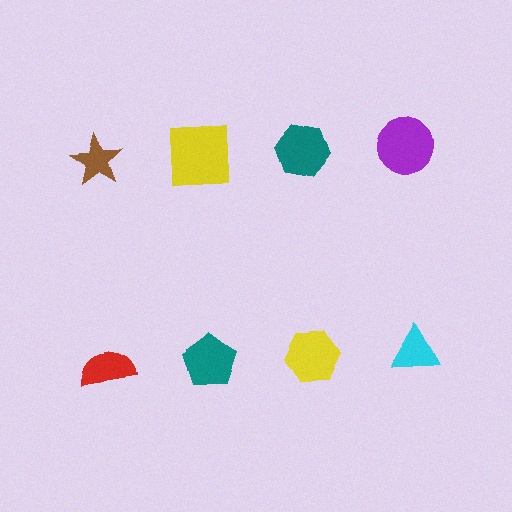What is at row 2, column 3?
A yellow hexagon.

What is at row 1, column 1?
A brown star.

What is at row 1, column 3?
A teal hexagon.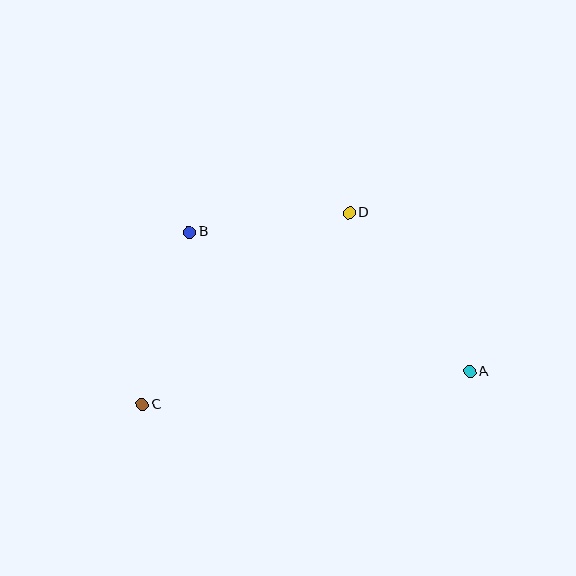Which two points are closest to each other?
Points B and D are closest to each other.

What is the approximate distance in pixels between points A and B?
The distance between A and B is approximately 313 pixels.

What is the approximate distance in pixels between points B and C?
The distance between B and C is approximately 179 pixels.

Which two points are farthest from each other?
Points A and C are farthest from each other.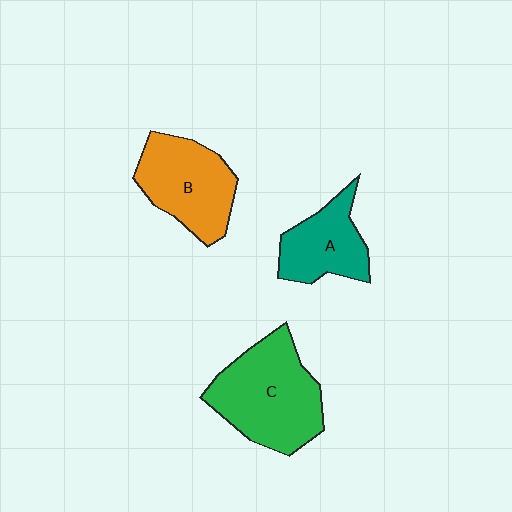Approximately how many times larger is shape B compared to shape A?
Approximately 1.3 times.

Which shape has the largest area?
Shape C (green).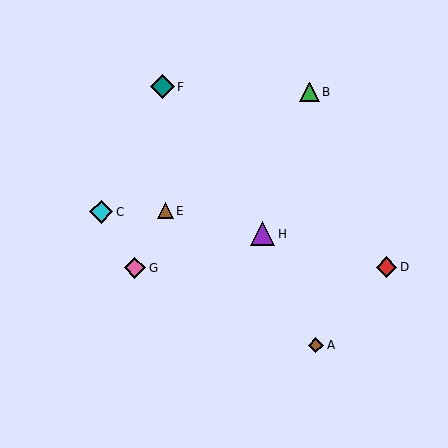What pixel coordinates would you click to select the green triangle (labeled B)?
Click at (309, 92) to select the green triangle B.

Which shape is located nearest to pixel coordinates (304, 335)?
The brown diamond (labeled A) at (316, 345) is nearest to that location.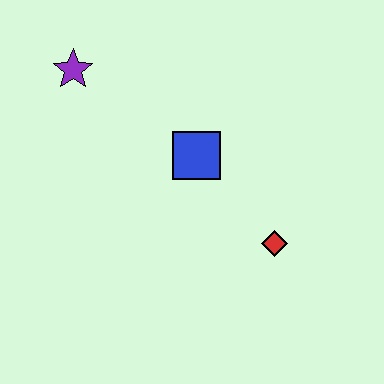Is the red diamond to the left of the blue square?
No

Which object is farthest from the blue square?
The purple star is farthest from the blue square.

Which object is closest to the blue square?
The red diamond is closest to the blue square.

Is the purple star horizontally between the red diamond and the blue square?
No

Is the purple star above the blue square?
Yes